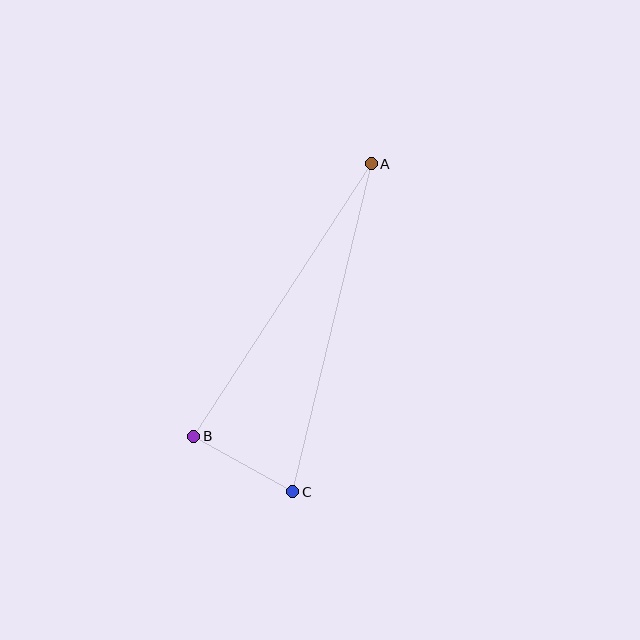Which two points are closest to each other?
Points B and C are closest to each other.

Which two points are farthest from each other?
Points A and C are farthest from each other.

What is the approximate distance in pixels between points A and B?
The distance between A and B is approximately 325 pixels.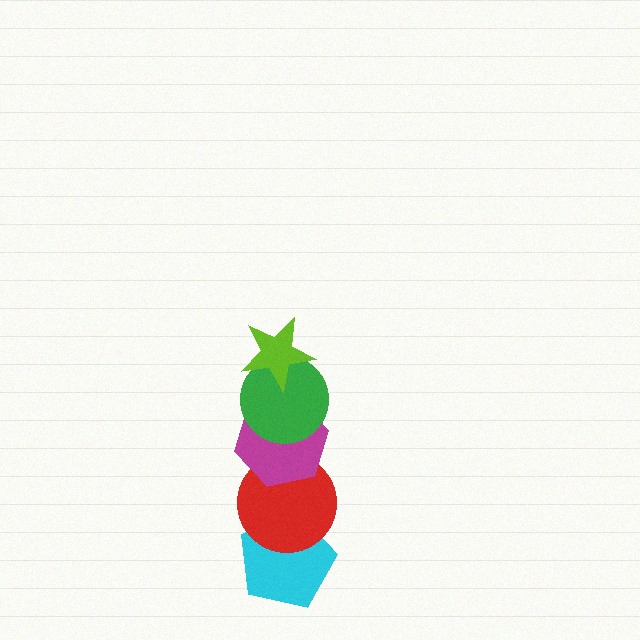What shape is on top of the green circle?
The lime star is on top of the green circle.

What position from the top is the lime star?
The lime star is 1st from the top.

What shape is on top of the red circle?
The magenta hexagon is on top of the red circle.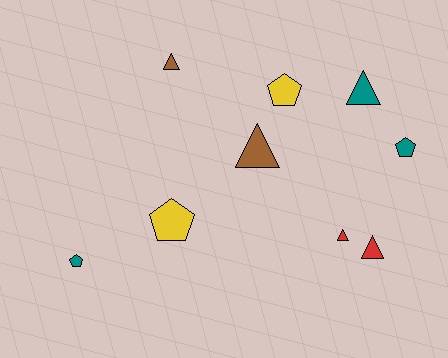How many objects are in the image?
There are 9 objects.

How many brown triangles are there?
There are 2 brown triangles.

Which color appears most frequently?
Teal, with 3 objects.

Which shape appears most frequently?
Triangle, with 5 objects.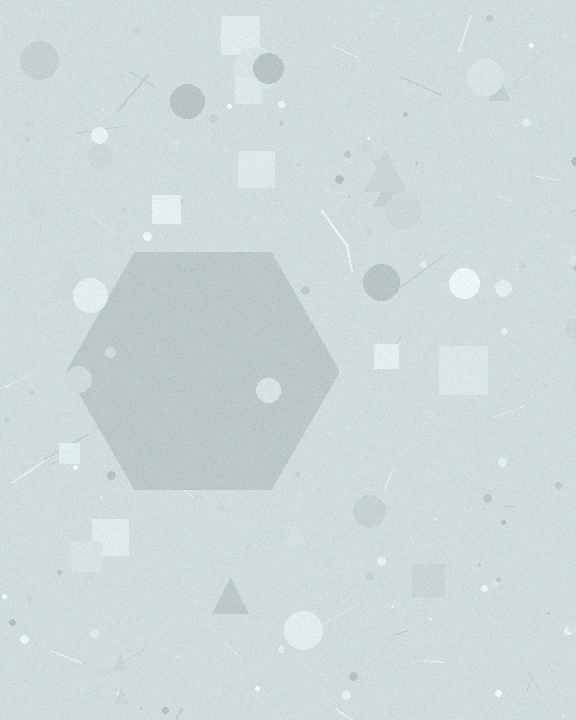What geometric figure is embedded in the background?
A hexagon is embedded in the background.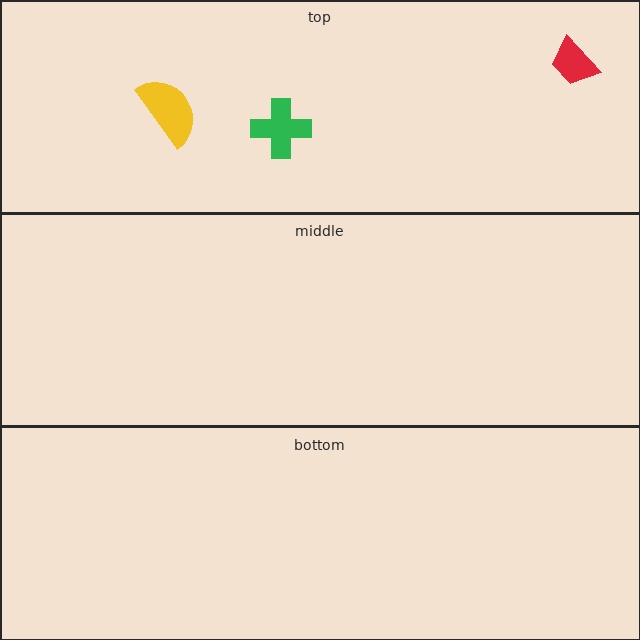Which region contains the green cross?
The top region.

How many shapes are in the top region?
3.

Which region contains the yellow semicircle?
The top region.